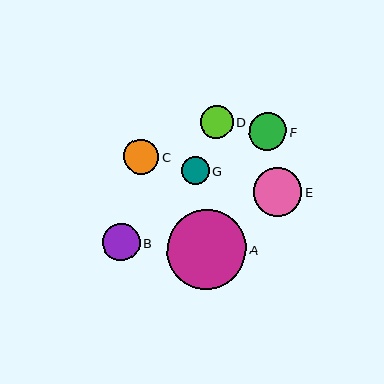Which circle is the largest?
Circle A is the largest with a size of approximately 80 pixels.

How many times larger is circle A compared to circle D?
Circle A is approximately 2.4 times the size of circle D.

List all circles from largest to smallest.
From largest to smallest: A, E, F, B, C, D, G.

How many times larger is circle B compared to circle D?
Circle B is approximately 1.1 times the size of circle D.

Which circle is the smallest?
Circle G is the smallest with a size of approximately 28 pixels.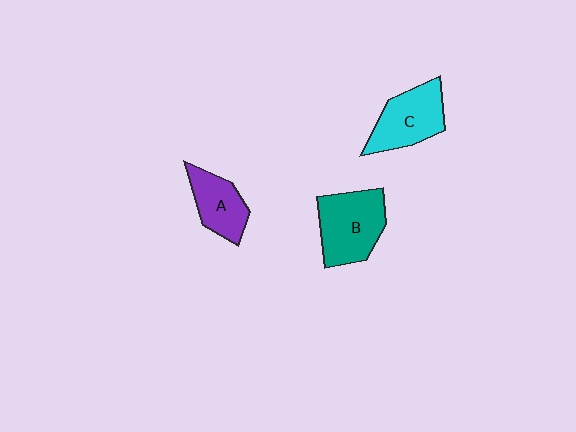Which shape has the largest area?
Shape B (teal).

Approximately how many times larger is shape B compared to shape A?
Approximately 1.4 times.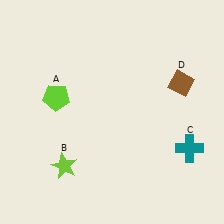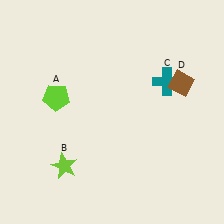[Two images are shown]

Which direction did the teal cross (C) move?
The teal cross (C) moved up.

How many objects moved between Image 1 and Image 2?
1 object moved between the two images.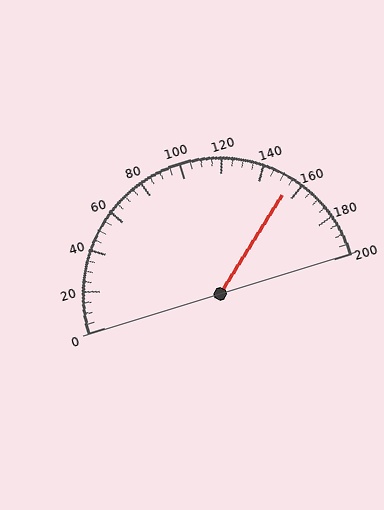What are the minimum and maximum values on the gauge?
The gauge ranges from 0 to 200.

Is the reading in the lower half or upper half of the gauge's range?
The reading is in the upper half of the range (0 to 200).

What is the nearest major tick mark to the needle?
The nearest major tick mark is 160.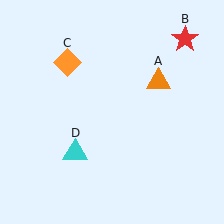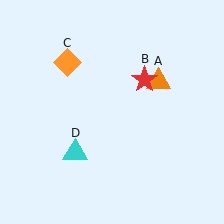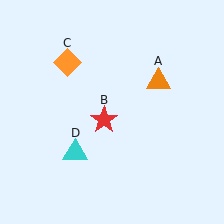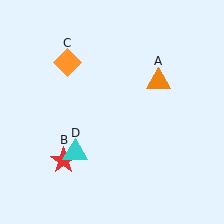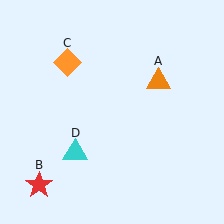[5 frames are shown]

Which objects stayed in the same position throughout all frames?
Orange triangle (object A) and orange diamond (object C) and cyan triangle (object D) remained stationary.